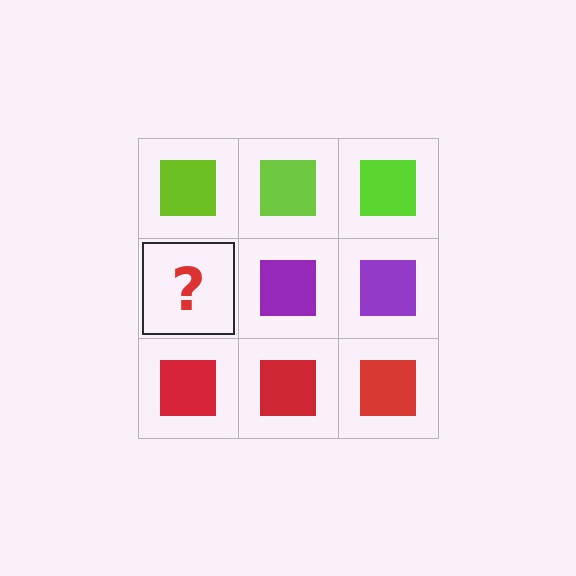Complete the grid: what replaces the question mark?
The question mark should be replaced with a purple square.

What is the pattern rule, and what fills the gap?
The rule is that each row has a consistent color. The gap should be filled with a purple square.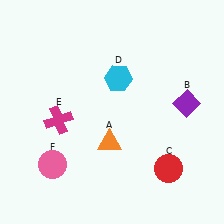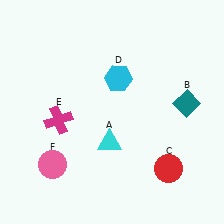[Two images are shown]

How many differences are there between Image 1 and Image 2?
There are 2 differences between the two images.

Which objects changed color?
A changed from orange to cyan. B changed from purple to teal.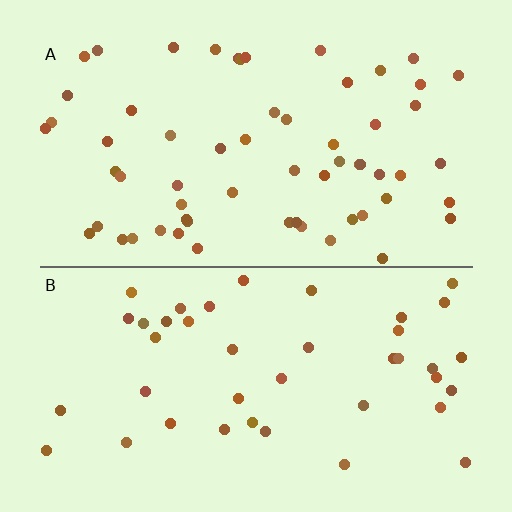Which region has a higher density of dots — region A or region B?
A (the top).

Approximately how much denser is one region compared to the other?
Approximately 1.5× — region A over region B.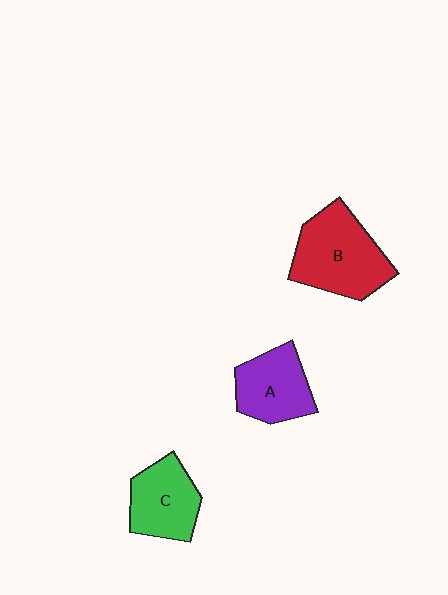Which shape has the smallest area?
Shape A (purple).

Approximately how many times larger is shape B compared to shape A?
Approximately 1.4 times.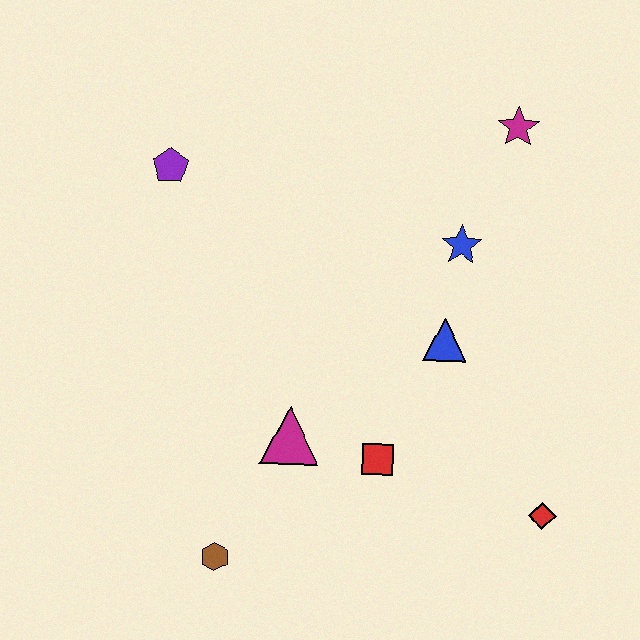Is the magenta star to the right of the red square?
Yes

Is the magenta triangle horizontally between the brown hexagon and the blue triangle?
Yes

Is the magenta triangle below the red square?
No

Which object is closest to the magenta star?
The blue star is closest to the magenta star.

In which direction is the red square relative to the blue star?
The red square is below the blue star.